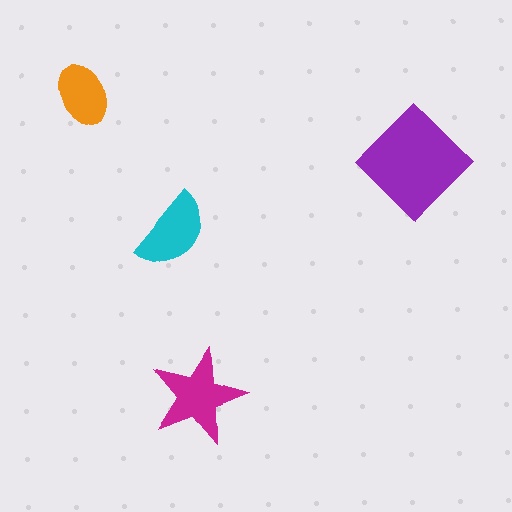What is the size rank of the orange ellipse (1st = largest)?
4th.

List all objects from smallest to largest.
The orange ellipse, the cyan semicircle, the magenta star, the purple diamond.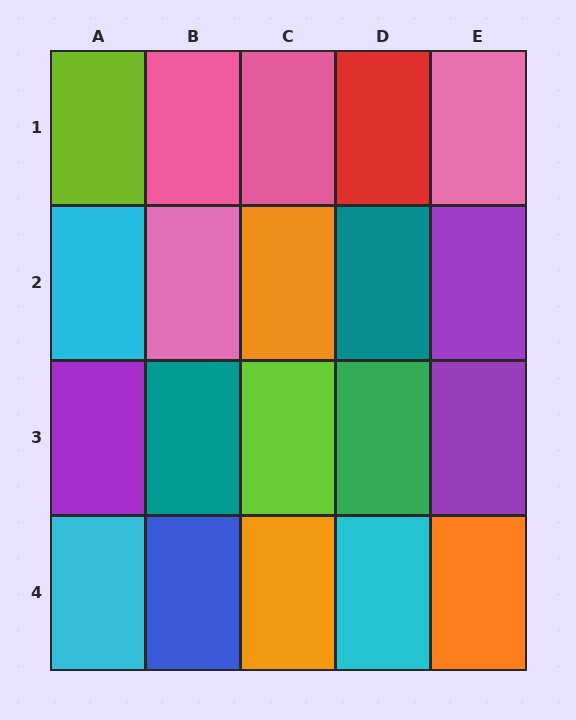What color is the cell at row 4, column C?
Orange.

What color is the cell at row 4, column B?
Blue.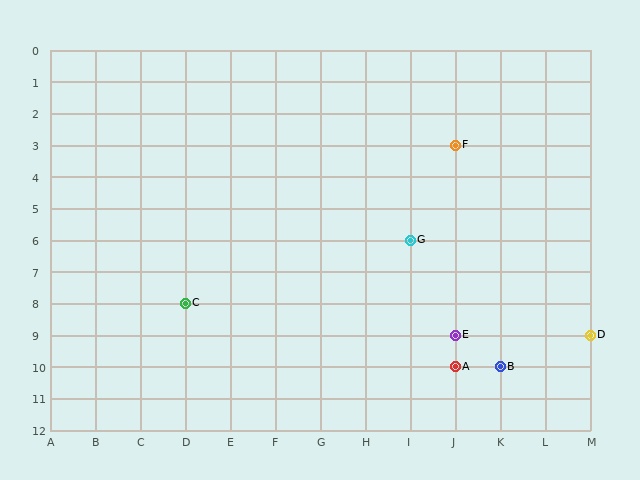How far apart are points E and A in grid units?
Points E and A are 1 row apart.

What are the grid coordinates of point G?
Point G is at grid coordinates (I, 6).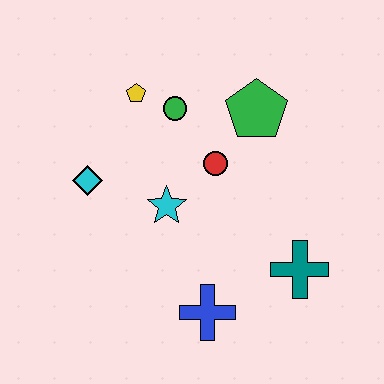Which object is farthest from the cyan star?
The teal cross is farthest from the cyan star.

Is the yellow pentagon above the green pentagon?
Yes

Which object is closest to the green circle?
The yellow pentagon is closest to the green circle.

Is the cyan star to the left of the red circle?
Yes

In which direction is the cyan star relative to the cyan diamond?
The cyan star is to the right of the cyan diamond.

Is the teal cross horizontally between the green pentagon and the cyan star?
No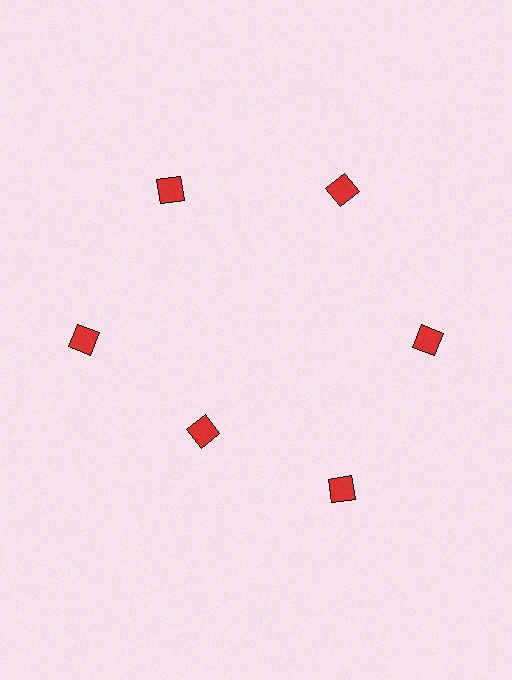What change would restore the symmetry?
The symmetry would be restored by moving it outward, back onto the ring so that all 6 diamonds sit at equal angles and equal distance from the center.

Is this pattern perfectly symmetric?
No. The 6 red diamonds are arranged in a ring, but one element near the 7 o'clock position is pulled inward toward the center, breaking the 6-fold rotational symmetry.